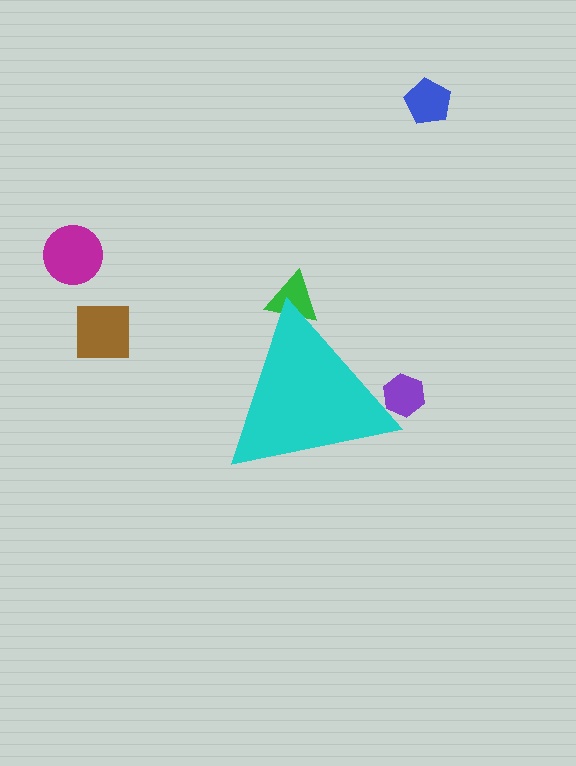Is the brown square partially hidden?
No, the brown square is fully visible.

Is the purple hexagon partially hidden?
Yes, the purple hexagon is partially hidden behind the cyan triangle.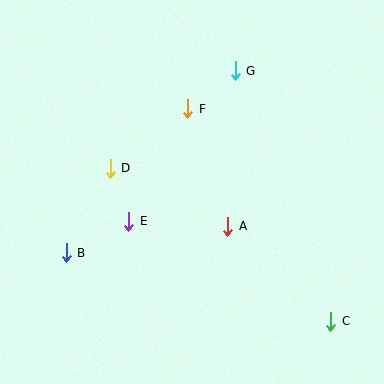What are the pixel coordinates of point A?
Point A is at (228, 226).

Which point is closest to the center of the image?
Point A at (228, 226) is closest to the center.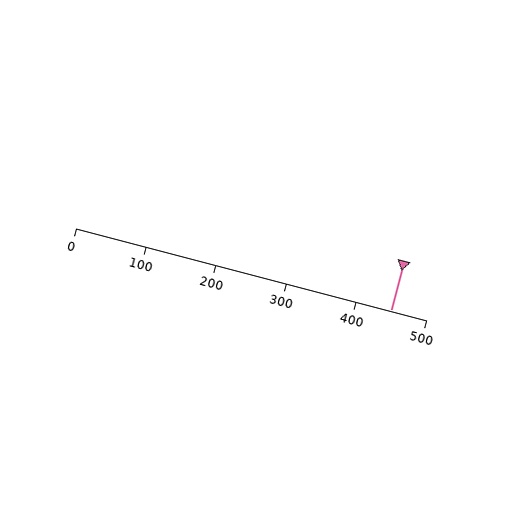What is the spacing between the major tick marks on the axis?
The major ticks are spaced 100 apart.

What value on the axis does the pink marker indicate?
The marker indicates approximately 450.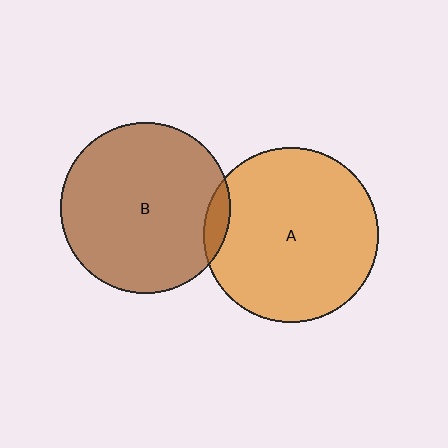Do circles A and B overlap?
Yes.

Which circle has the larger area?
Circle A (orange).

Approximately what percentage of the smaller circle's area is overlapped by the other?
Approximately 5%.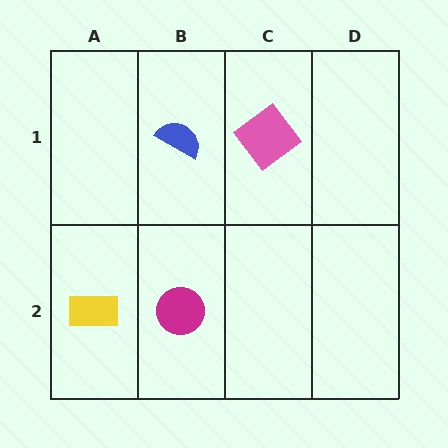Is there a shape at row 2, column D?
No, that cell is empty.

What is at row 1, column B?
A blue semicircle.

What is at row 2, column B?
A magenta circle.